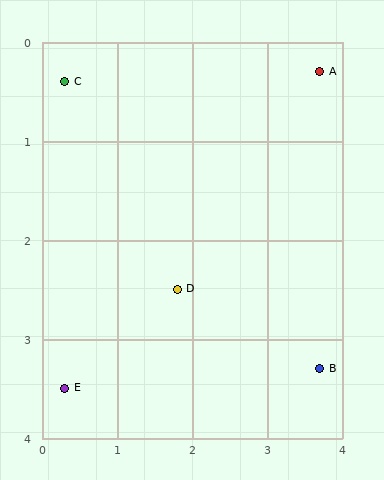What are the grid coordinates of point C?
Point C is at approximately (0.3, 0.4).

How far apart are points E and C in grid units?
Points E and C are about 3.1 grid units apart.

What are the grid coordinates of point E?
Point E is at approximately (0.3, 3.5).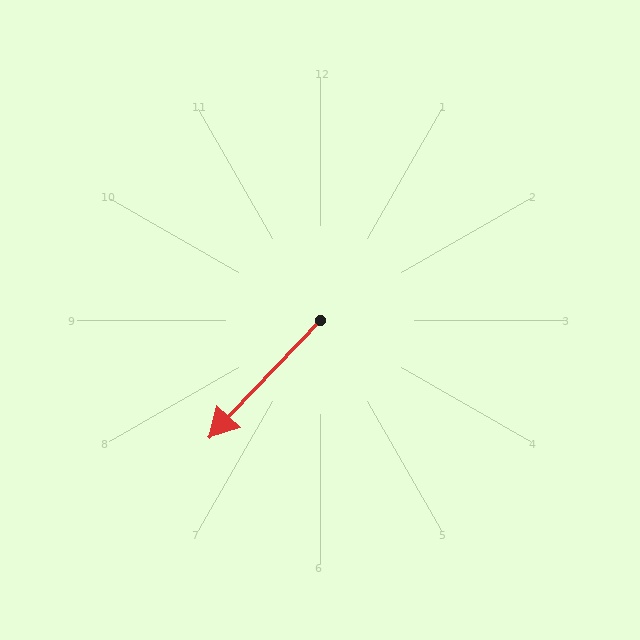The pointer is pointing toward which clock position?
Roughly 7 o'clock.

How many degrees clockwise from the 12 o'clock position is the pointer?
Approximately 224 degrees.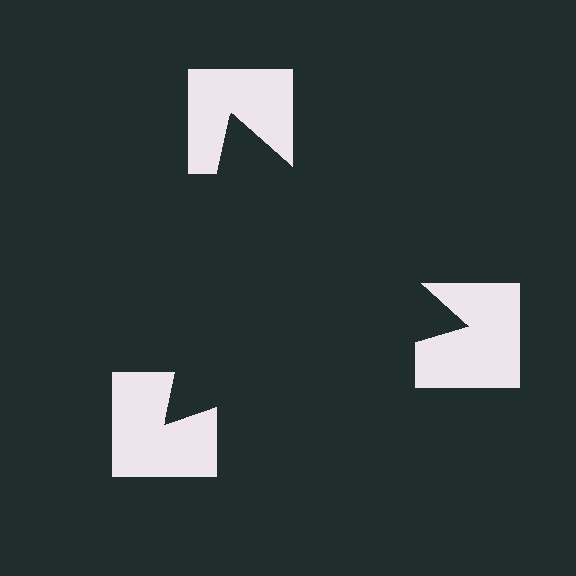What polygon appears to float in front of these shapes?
An illusory triangle — its edges are inferred from the aligned wedge cuts in the notched squares, not physically drawn.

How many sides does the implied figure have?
3 sides.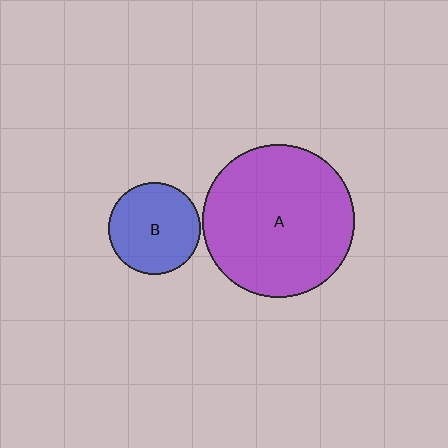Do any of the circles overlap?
No, none of the circles overlap.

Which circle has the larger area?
Circle A (purple).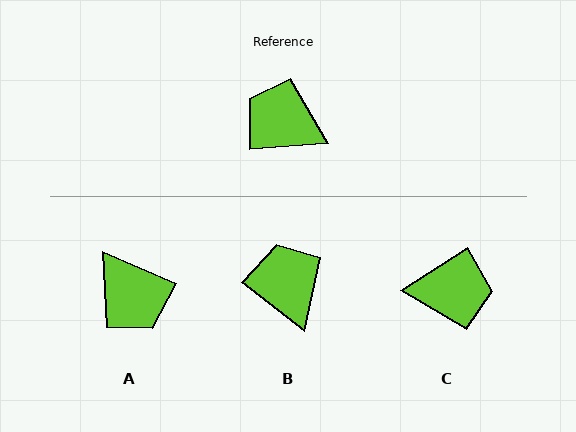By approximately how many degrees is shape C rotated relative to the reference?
Approximately 151 degrees clockwise.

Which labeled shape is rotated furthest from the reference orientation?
A, about 152 degrees away.